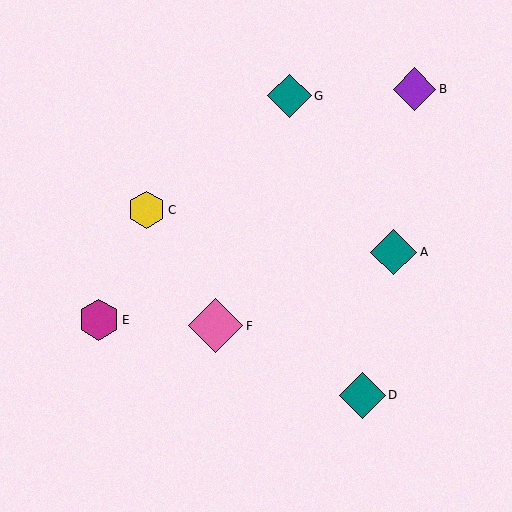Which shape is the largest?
The pink diamond (labeled F) is the largest.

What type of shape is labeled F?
Shape F is a pink diamond.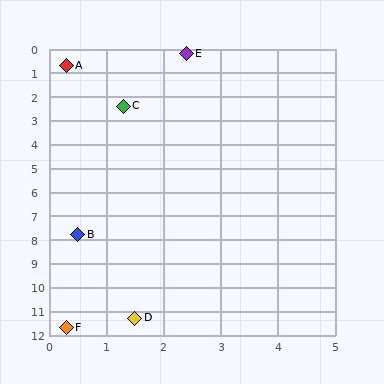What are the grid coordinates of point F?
Point F is at approximately (0.3, 11.7).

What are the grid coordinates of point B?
Point B is at approximately (0.5, 7.8).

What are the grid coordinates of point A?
Point A is at approximately (0.3, 0.7).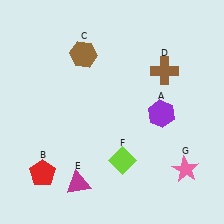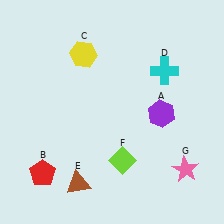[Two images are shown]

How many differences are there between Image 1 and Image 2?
There are 3 differences between the two images.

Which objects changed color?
C changed from brown to yellow. D changed from brown to cyan. E changed from magenta to brown.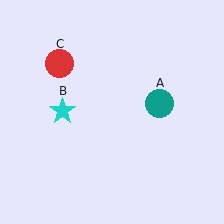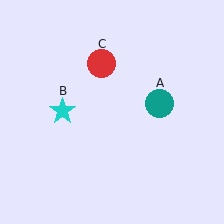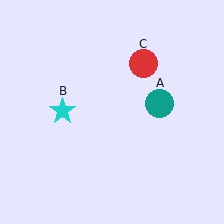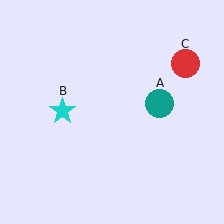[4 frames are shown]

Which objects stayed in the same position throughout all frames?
Teal circle (object A) and cyan star (object B) remained stationary.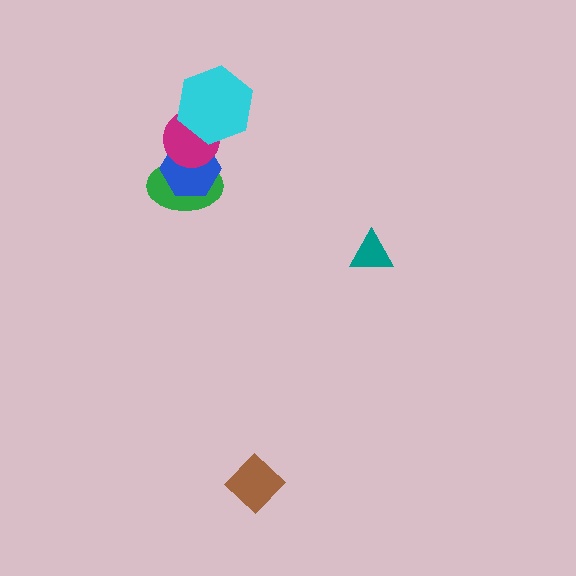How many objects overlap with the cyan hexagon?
1 object overlaps with the cyan hexagon.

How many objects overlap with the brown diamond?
0 objects overlap with the brown diamond.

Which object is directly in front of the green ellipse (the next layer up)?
The blue hexagon is directly in front of the green ellipse.